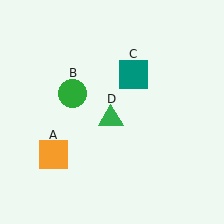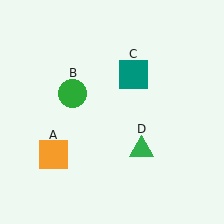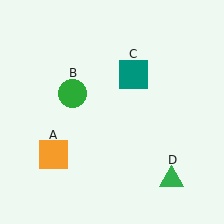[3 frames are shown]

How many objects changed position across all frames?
1 object changed position: green triangle (object D).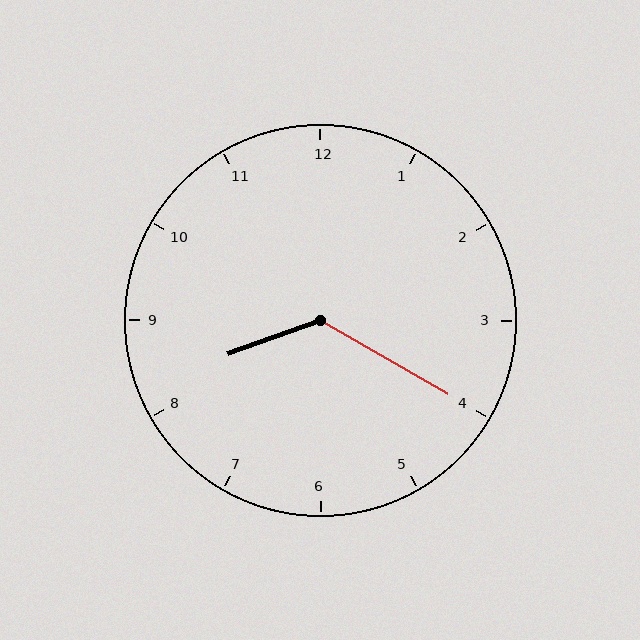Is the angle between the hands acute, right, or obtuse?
It is obtuse.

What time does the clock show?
8:20.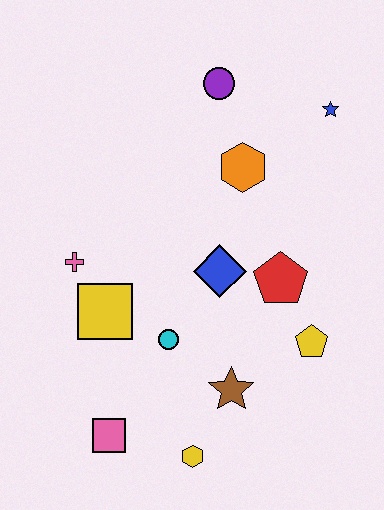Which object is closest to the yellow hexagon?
The brown star is closest to the yellow hexagon.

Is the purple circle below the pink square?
No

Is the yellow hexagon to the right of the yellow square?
Yes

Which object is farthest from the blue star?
The pink square is farthest from the blue star.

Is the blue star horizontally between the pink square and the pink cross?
No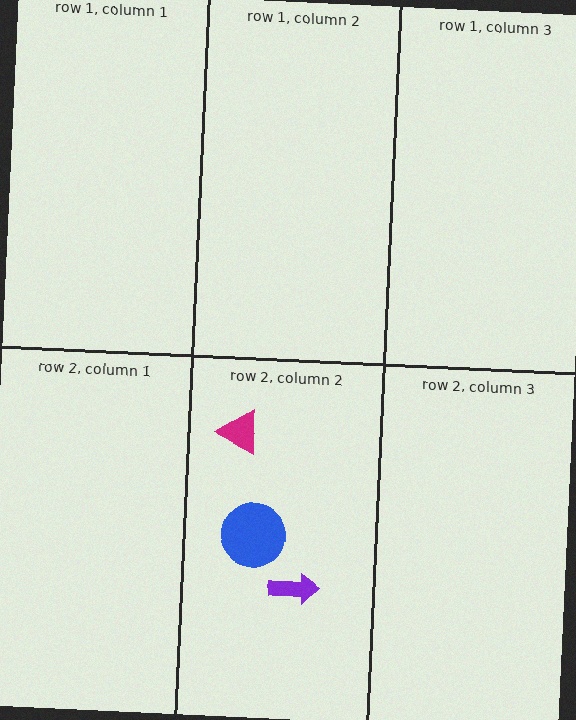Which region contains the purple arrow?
The row 2, column 2 region.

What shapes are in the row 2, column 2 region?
The purple arrow, the blue circle, the magenta triangle.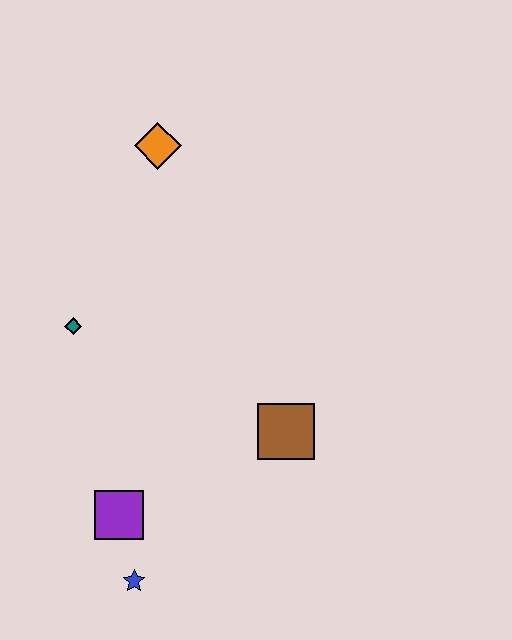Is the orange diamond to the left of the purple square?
No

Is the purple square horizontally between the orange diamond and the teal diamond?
Yes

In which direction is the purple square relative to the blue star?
The purple square is above the blue star.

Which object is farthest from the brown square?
The orange diamond is farthest from the brown square.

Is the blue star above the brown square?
No